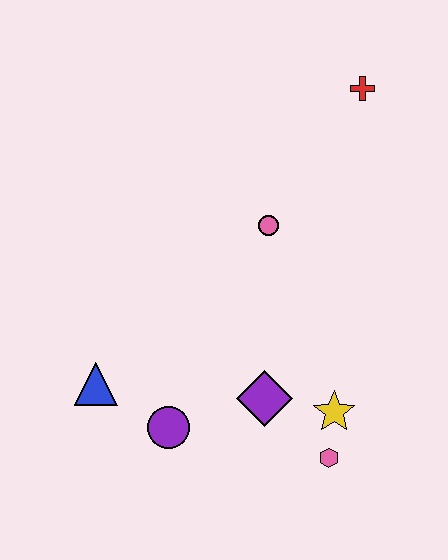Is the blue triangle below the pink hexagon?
No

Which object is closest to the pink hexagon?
The yellow star is closest to the pink hexagon.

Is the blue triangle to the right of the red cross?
No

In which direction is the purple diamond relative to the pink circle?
The purple diamond is below the pink circle.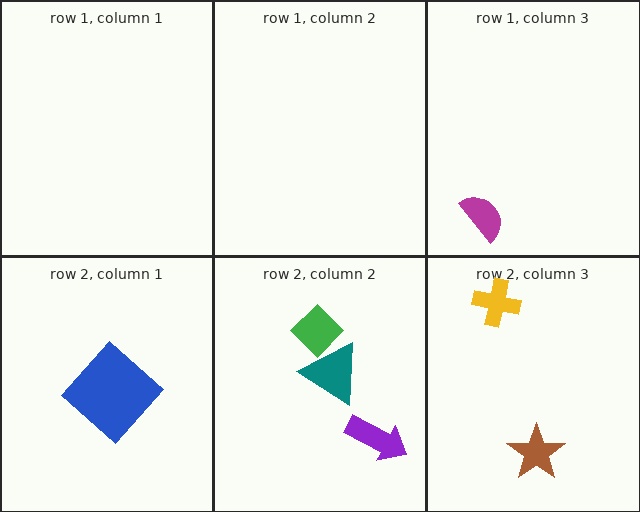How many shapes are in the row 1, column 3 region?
1.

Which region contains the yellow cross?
The row 2, column 3 region.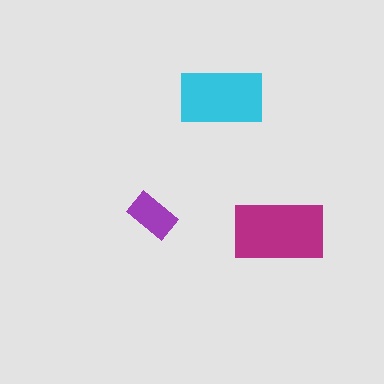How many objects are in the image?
There are 3 objects in the image.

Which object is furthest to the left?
The purple rectangle is leftmost.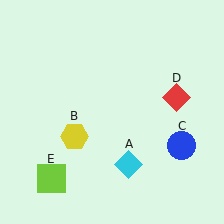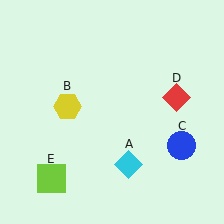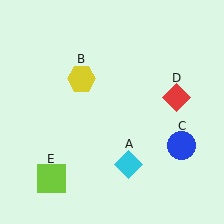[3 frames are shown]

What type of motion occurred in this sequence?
The yellow hexagon (object B) rotated clockwise around the center of the scene.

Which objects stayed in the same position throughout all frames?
Cyan diamond (object A) and blue circle (object C) and red diamond (object D) and lime square (object E) remained stationary.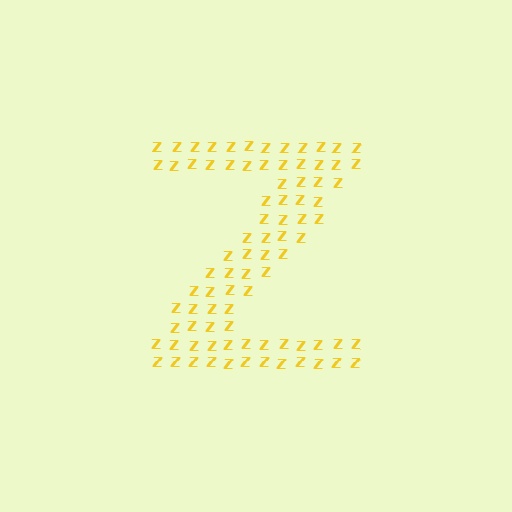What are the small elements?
The small elements are letter Z's.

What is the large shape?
The large shape is the letter Z.